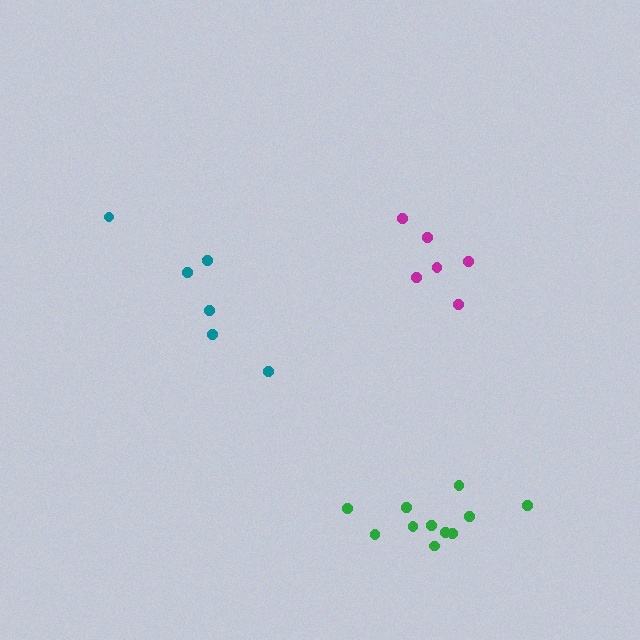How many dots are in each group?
Group 1: 6 dots, Group 2: 6 dots, Group 3: 11 dots (23 total).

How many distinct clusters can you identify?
There are 3 distinct clusters.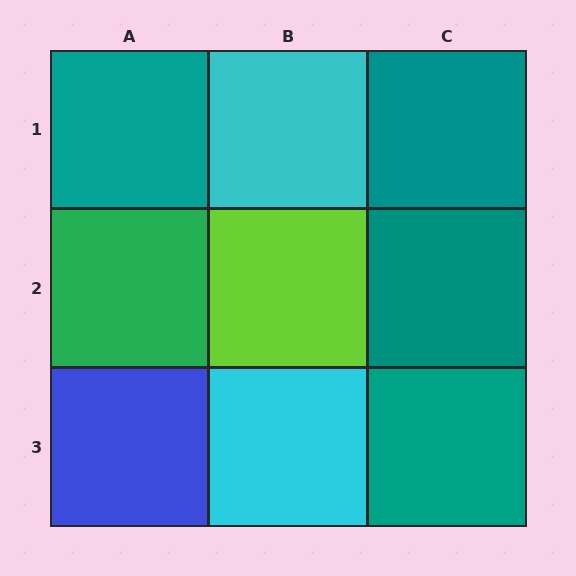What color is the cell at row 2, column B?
Lime.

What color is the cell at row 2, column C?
Teal.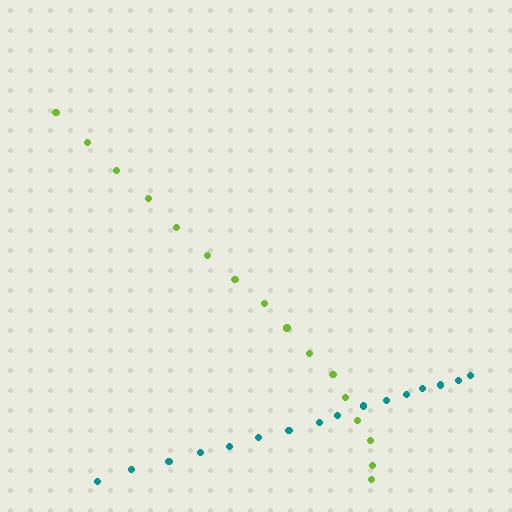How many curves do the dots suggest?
There are 2 distinct paths.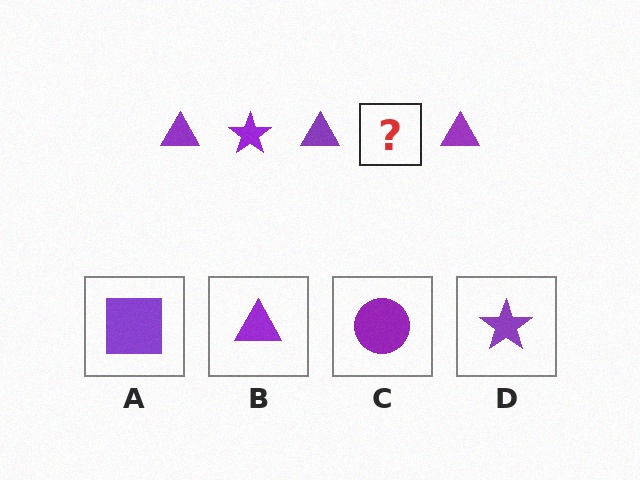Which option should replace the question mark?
Option D.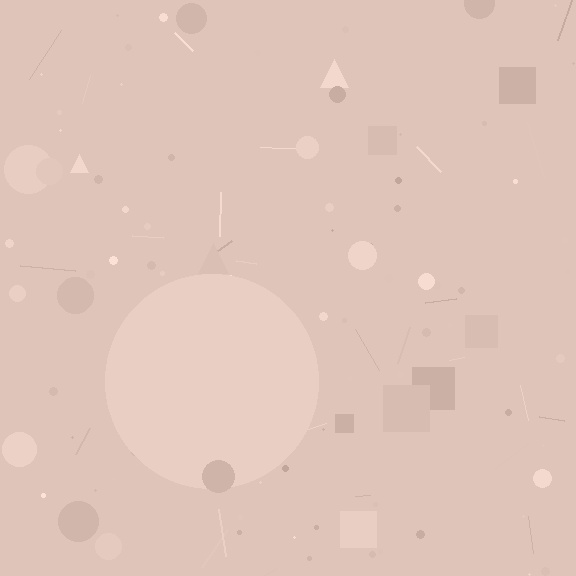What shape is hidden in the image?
A circle is hidden in the image.